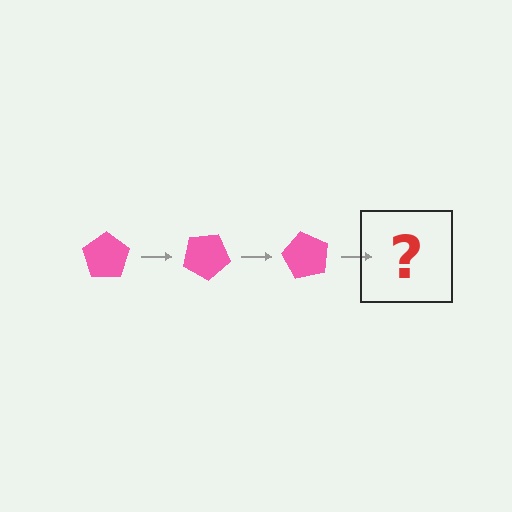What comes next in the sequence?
The next element should be a pink pentagon rotated 90 degrees.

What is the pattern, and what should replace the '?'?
The pattern is that the pentagon rotates 30 degrees each step. The '?' should be a pink pentagon rotated 90 degrees.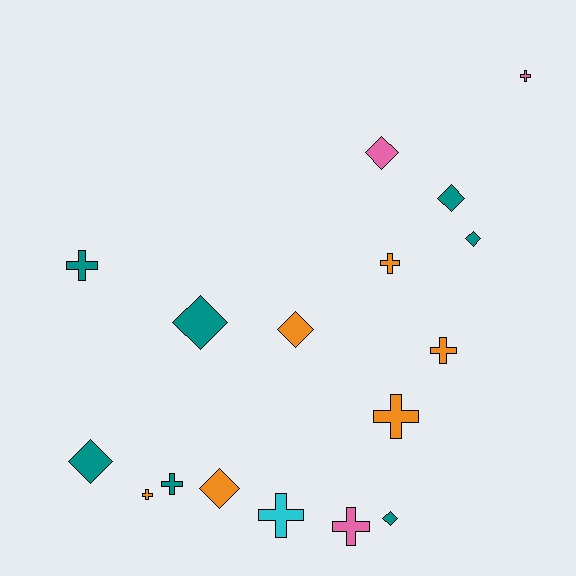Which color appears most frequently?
Teal, with 7 objects.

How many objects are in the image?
There are 17 objects.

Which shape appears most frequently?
Cross, with 9 objects.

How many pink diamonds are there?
There is 1 pink diamond.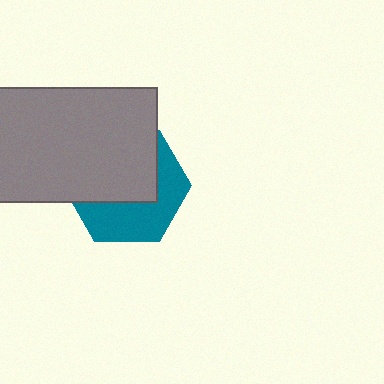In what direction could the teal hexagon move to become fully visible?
The teal hexagon could move down. That would shift it out from behind the gray rectangle entirely.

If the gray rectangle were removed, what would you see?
You would see the complete teal hexagon.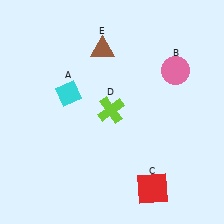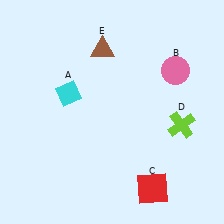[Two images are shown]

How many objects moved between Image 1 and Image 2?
1 object moved between the two images.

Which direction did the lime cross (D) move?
The lime cross (D) moved right.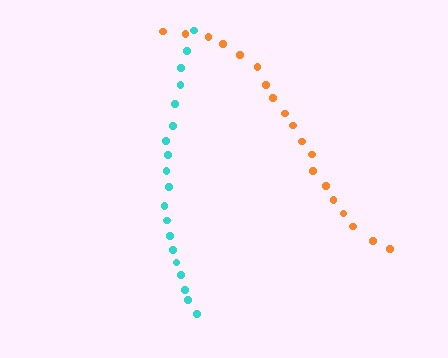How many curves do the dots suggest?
There are 2 distinct paths.